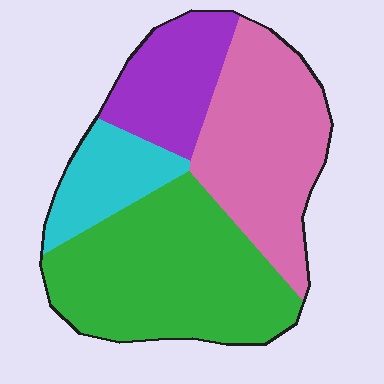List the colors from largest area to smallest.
From largest to smallest: green, pink, purple, cyan.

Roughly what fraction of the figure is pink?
Pink takes up about one third (1/3) of the figure.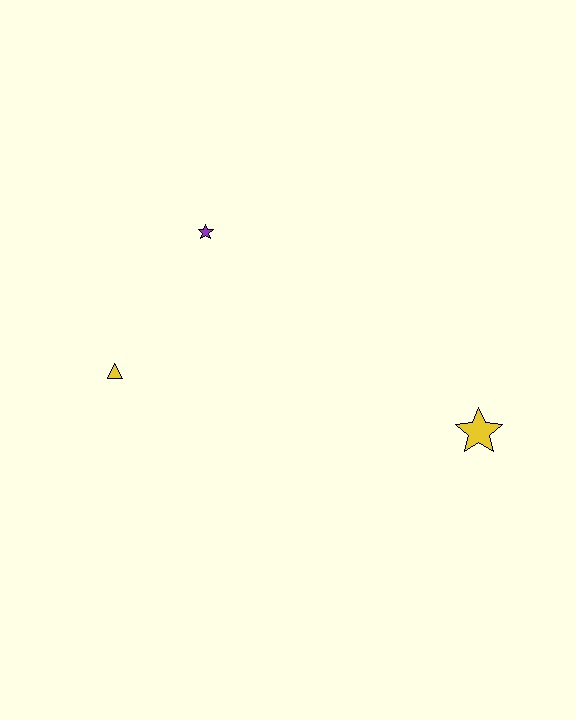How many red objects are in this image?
There are no red objects.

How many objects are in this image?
There are 3 objects.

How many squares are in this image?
There are no squares.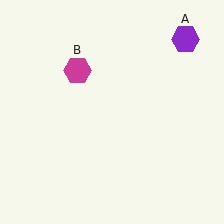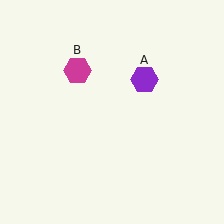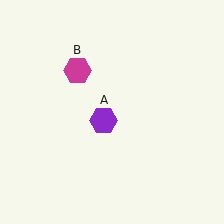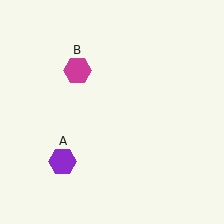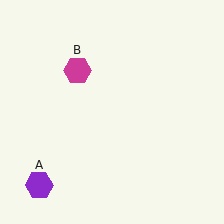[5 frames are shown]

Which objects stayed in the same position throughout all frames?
Magenta hexagon (object B) remained stationary.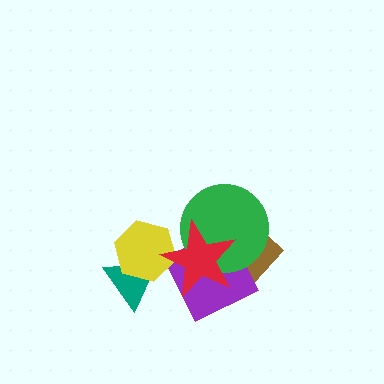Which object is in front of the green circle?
The red star is in front of the green circle.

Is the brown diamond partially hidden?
Yes, it is partially covered by another shape.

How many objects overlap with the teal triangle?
1 object overlaps with the teal triangle.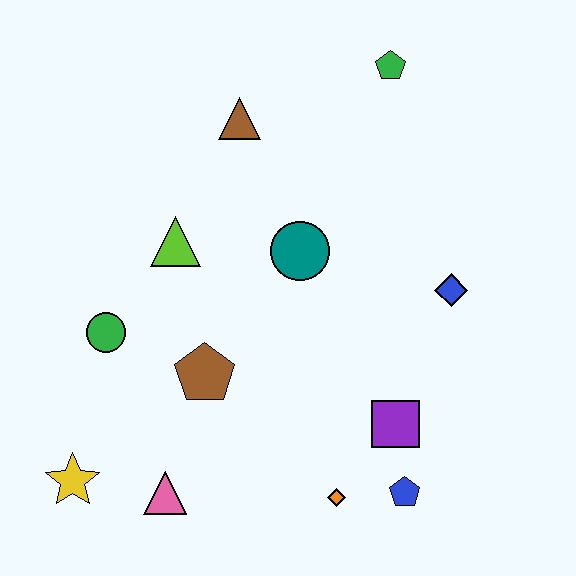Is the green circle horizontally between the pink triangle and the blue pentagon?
No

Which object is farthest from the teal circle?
The yellow star is farthest from the teal circle.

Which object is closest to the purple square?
The blue pentagon is closest to the purple square.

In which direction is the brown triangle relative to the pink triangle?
The brown triangle is above the pink triangle.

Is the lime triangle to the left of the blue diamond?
Yes